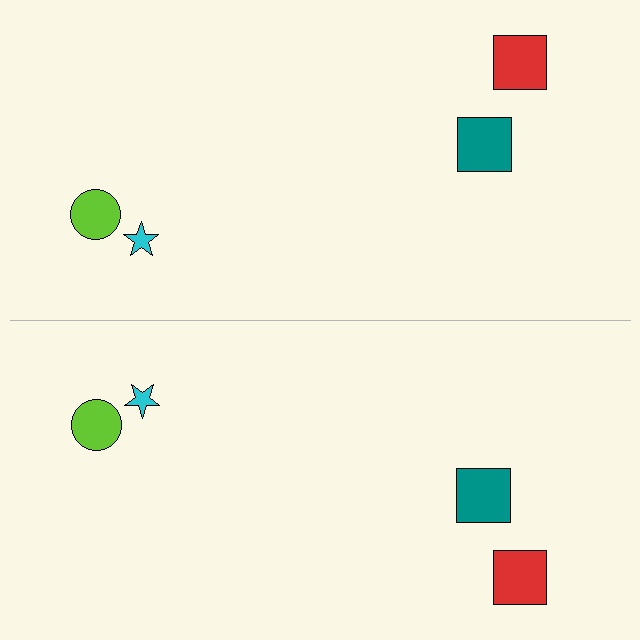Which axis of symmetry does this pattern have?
The pattern has a horizontal axis of symmetry running through the center of the image.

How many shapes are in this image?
There are 8 shapes in this image.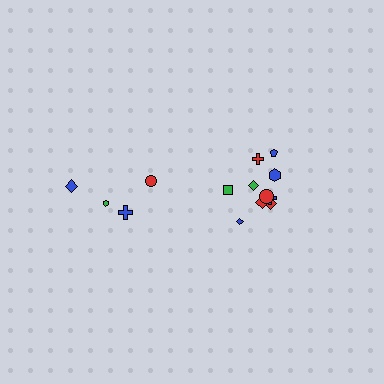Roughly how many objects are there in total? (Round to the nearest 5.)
Roughly 15 objects in total.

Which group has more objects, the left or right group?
The right group.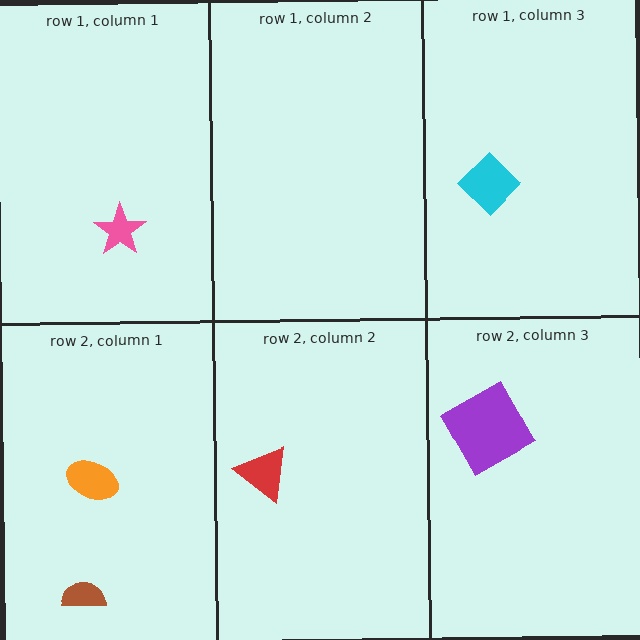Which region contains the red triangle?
The row 2, column 2 region.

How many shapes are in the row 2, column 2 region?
1.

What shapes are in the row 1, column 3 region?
The cyan diamond.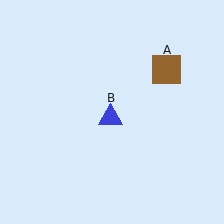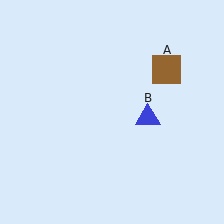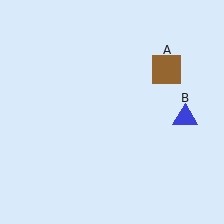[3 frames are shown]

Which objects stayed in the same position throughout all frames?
Brown square (object A) remained stationary.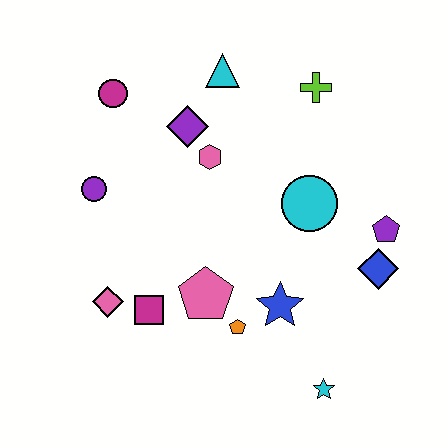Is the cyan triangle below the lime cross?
No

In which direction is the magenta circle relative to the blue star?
The magenta circle is above the blue star.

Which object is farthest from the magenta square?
The lime cross is farthest from the magenta square.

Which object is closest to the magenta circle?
The purple diamond is closest to the magenta circle.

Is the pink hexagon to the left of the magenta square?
No